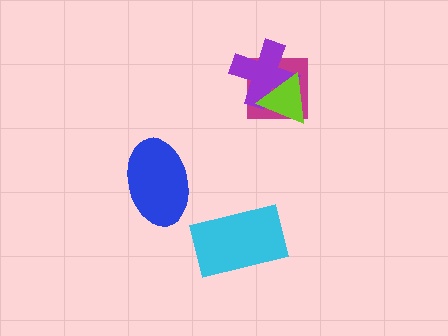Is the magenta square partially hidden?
Yes, it is partially covered by another shape.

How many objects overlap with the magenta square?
2 objects overlap with the magenta square.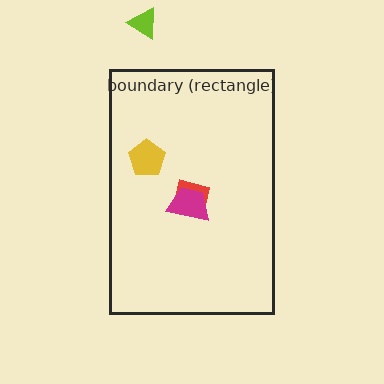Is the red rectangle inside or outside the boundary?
Inside.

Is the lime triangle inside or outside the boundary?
Outside.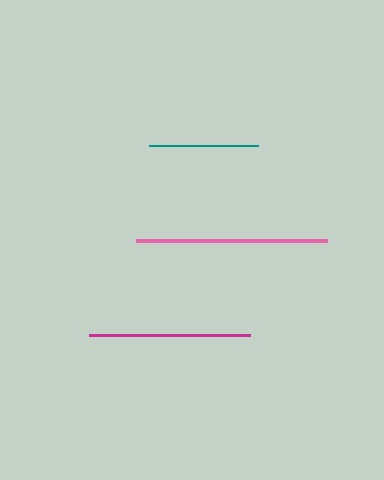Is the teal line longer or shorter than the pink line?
The pink line is longer than the teal line.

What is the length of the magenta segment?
The magenta segment is approximately 162 pixels long.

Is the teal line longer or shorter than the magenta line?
The magenta line is longer than the teal line.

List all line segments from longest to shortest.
From longest to shortest: pink, magenta, teal.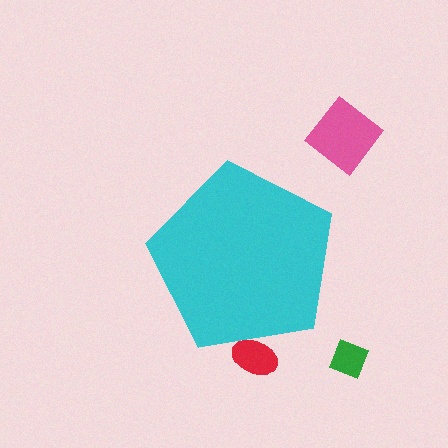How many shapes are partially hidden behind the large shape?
1 shape is partially hidden.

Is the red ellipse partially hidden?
Yes, the red ellipse is partially hidden behind the cyan pentagon.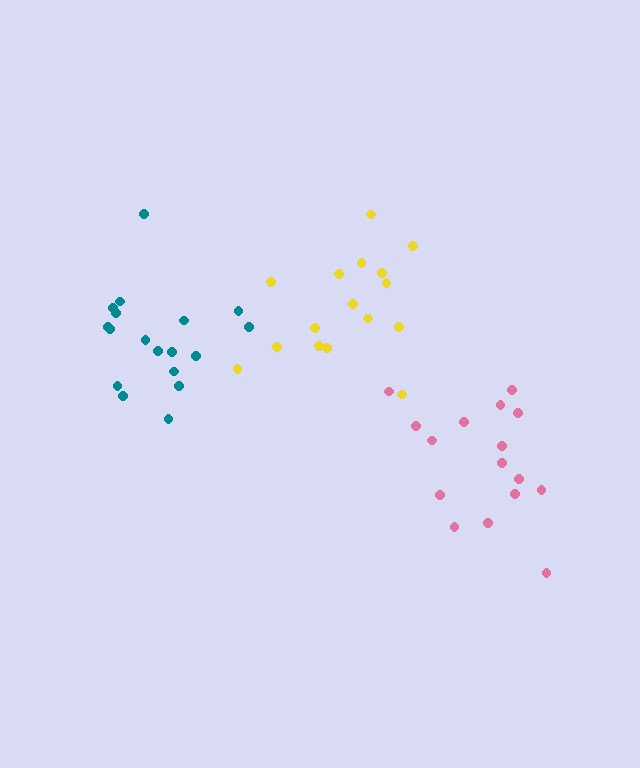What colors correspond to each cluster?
The clusters are colored: teal, pink, yellow.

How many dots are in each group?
Group 1: 18 dots, Group 2: 16 dots, Group 3: 16 dots (50 total).